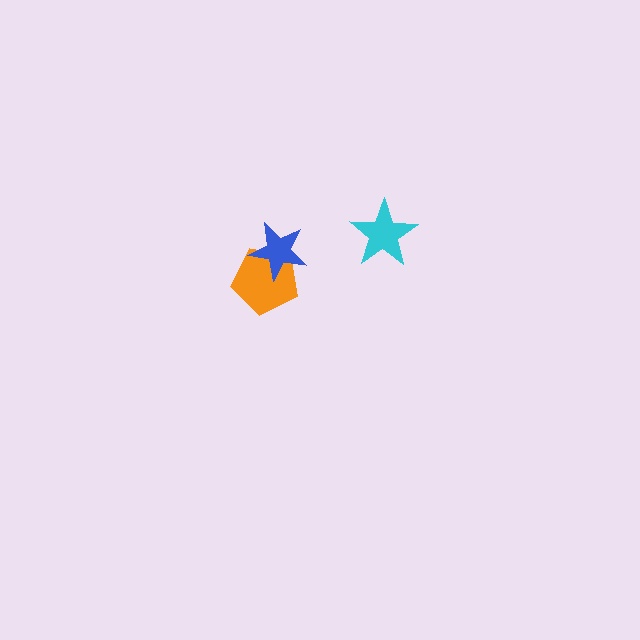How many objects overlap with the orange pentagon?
1 object overlaps with the orange pentagon.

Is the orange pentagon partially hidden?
Yes, it is partially covered by another shape.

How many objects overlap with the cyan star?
0 objects overlap with the cyan star.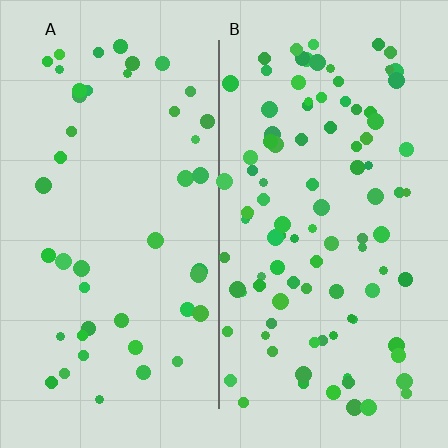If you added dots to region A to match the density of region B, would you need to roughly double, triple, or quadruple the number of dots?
Approximately double.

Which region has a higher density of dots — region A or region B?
B (the right).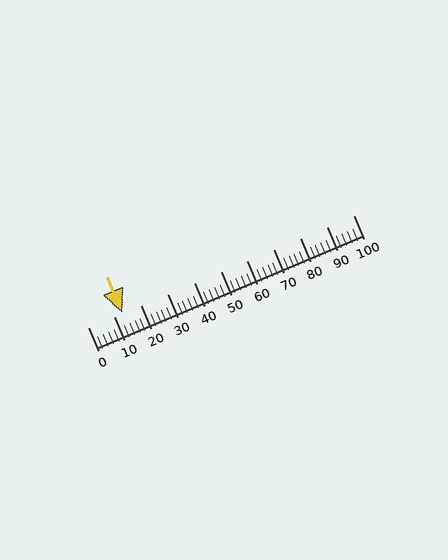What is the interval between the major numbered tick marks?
The major tick marks are spaced 10 units apart.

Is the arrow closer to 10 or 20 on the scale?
The arrow is closer to 10.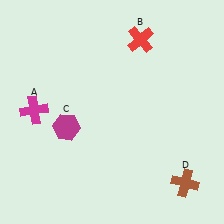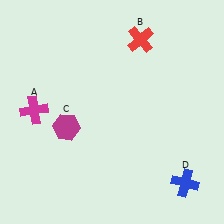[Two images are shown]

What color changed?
The cross (D) changed from brown in Image 1 to blue in Image 2.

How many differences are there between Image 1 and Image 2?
There is 1 difference between the two images.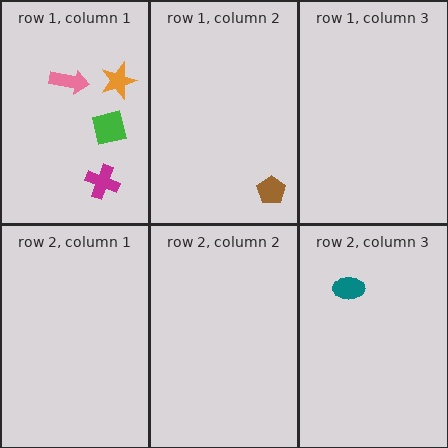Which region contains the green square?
The row 1, column 1 region.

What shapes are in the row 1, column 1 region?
The green square, the pink arrow, the orange star, the magenta cross.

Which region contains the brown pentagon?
The row 1, column 2 region.